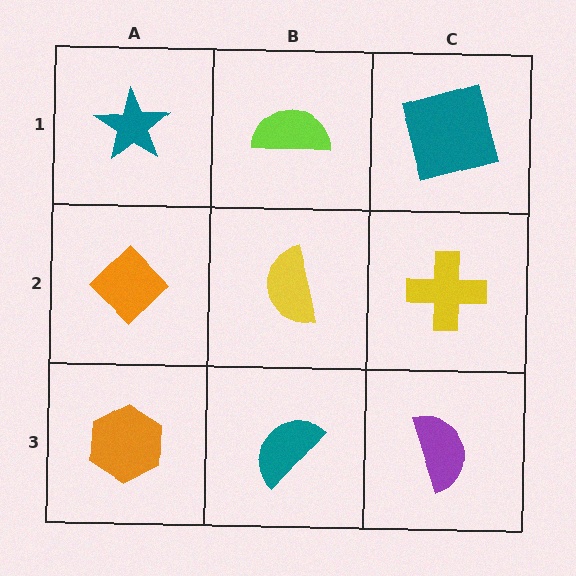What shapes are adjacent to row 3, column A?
An orange diamond (row 2, column A), a teal semicircle (row 3, column B).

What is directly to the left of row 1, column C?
A lime semicircle.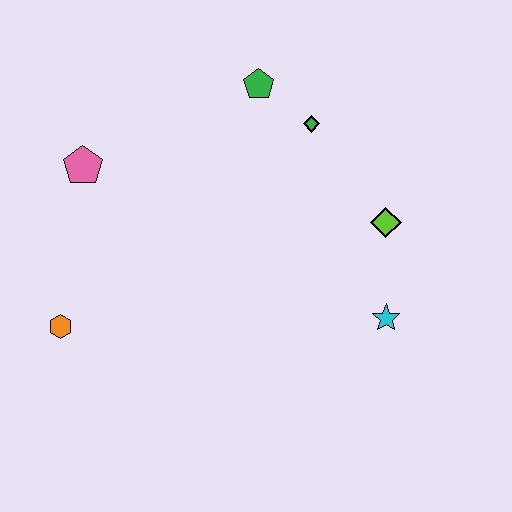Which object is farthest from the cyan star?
The pink pentagon is farthest from the cyan star.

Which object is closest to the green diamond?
The green pentagon is closest to the green diamond.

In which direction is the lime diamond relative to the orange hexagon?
The lime diamond is to the right of the orange hexagon.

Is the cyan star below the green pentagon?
Yes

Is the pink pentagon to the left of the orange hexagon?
No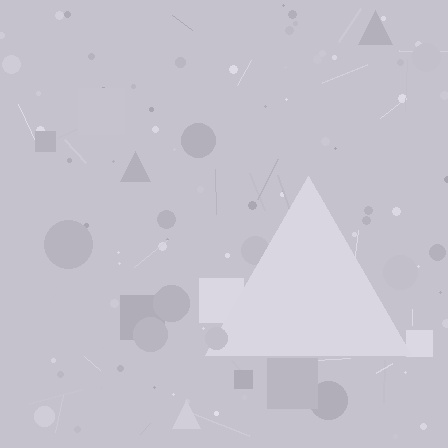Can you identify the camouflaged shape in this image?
The camouflaged shape is a triangle.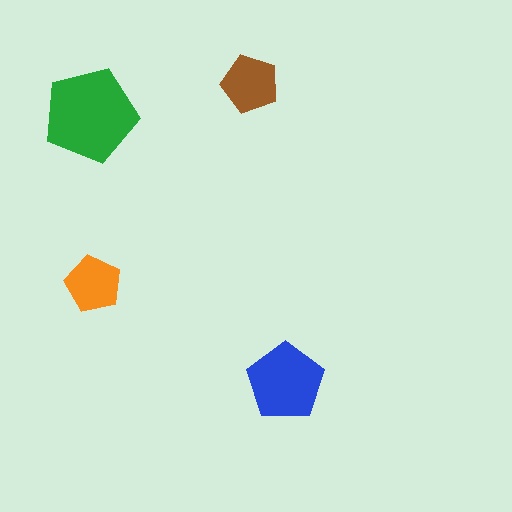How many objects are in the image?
There are 4 objects in the image.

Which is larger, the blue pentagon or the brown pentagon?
The blue one.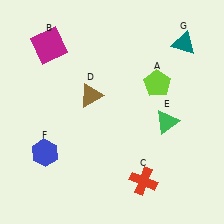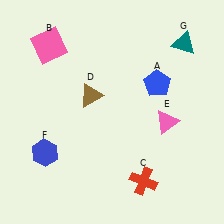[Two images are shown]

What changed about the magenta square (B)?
In Image 1, B is magenta. In Image 2, it changed to pink.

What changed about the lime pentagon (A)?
In Image 1, A is lime. In Image 2, it changed to blue.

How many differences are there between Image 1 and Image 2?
There are 3 differences between the two images.